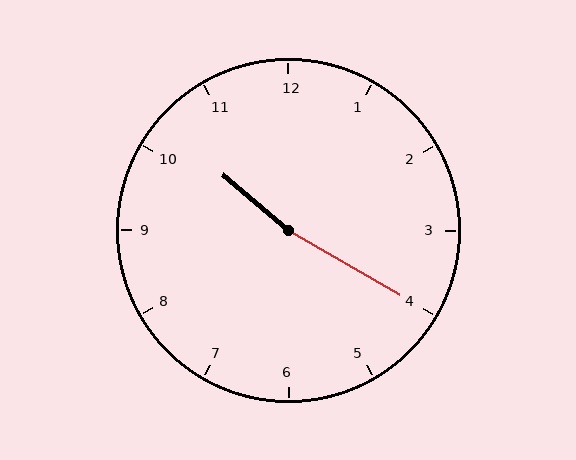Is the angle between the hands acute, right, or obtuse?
It is obtuse.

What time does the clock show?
10:20.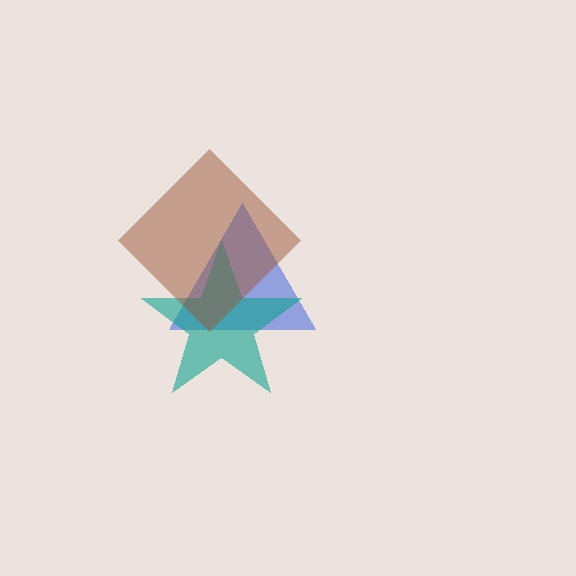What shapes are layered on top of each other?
The layered shapes are: a blue triangle, a teal star, a brown diamond.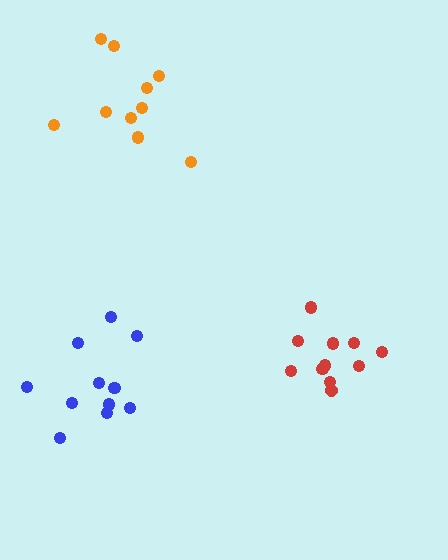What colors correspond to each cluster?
The clusters are colored: blue, orange, red.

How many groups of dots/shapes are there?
There are 3 groups.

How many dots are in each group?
Group 1: 11 dots, Group 2: 10 dots, Group 3: 11 dots (32 total).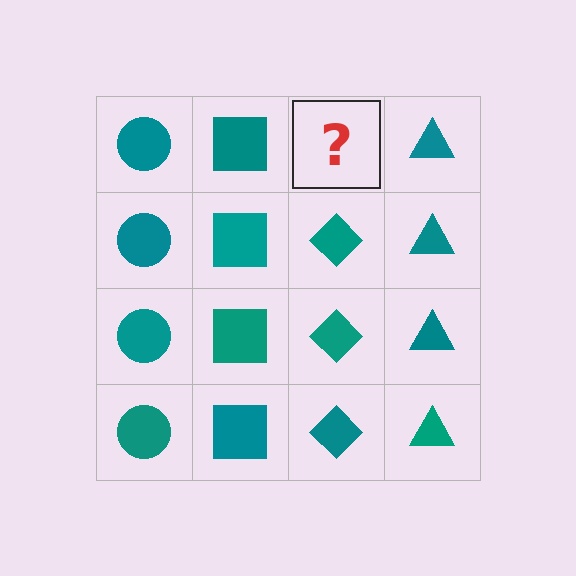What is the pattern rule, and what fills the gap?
The rule is that each column has a consistent shape. The gap should be filled with a teal diamond.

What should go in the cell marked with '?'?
The missing cell should contain a teal diamond.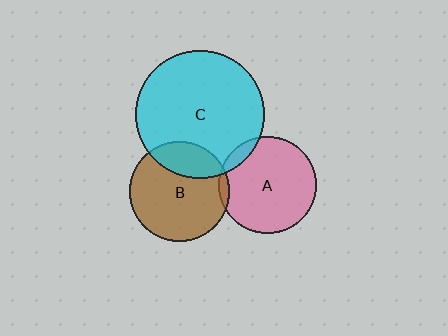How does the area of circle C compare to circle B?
Approximately 1.6 times.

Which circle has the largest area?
Circle C (cyan).